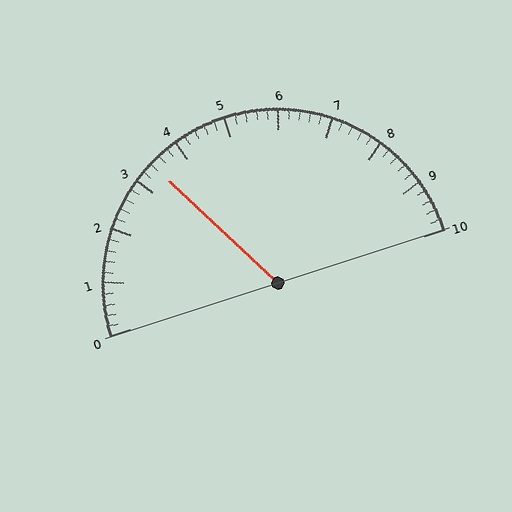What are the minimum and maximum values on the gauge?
The gauge ranges from 0 to 10.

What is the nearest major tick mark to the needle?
The nearest major tick mark is 3.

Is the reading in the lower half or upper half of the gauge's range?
The reading is in the lower half of the range (0 to 10).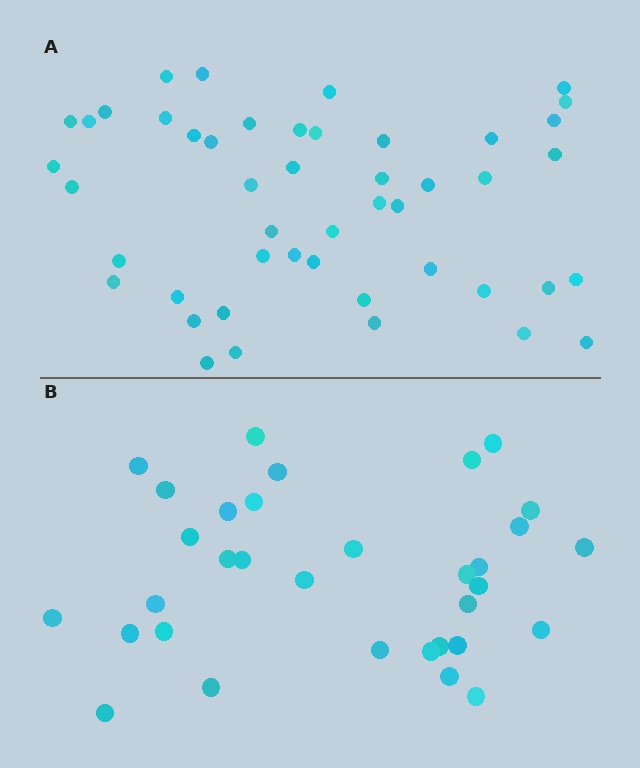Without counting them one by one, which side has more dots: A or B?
Region A (the top region) has more dots.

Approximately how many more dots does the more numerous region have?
Region A has approximately 15 more dots than region B.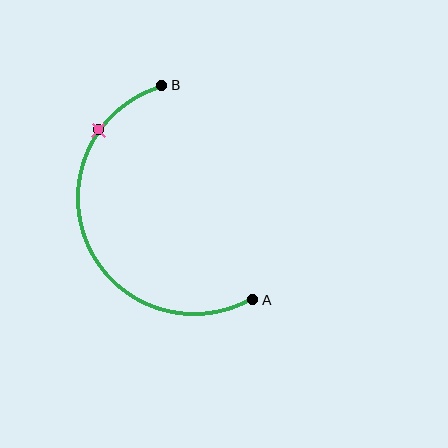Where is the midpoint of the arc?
The arc midpoint is the point on the curve farthest from the straight line joining A and B. It sits to the left of that line.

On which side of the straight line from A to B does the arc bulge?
The arc bulges to the left of the straight line connecting A and B.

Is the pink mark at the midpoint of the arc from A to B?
No. The pink mark lies on the arc but is closer to endpoint B. The arc midpoint would be at the point on the curve equidistant along the arc from both A and B.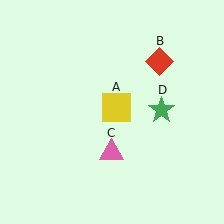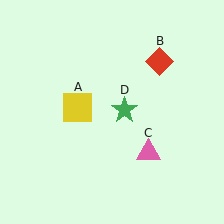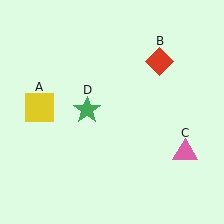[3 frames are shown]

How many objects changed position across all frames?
3 objects changed position: yellow square (object A), pink triangle (object C), green star (object D).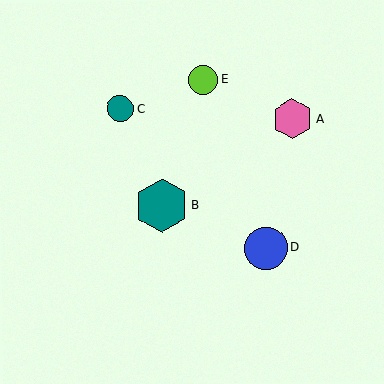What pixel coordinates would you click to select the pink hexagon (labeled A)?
Click at (293, 119) to select the pink hexagon A.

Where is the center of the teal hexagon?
The center of the teal hexagon is at (162, 206).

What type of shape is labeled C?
Shape C is a teal circle.